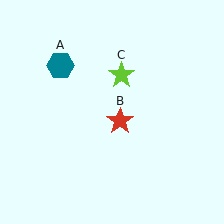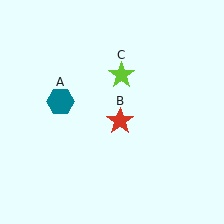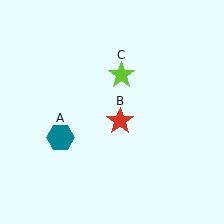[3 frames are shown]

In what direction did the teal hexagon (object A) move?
The teal hexagon (object A) moved down.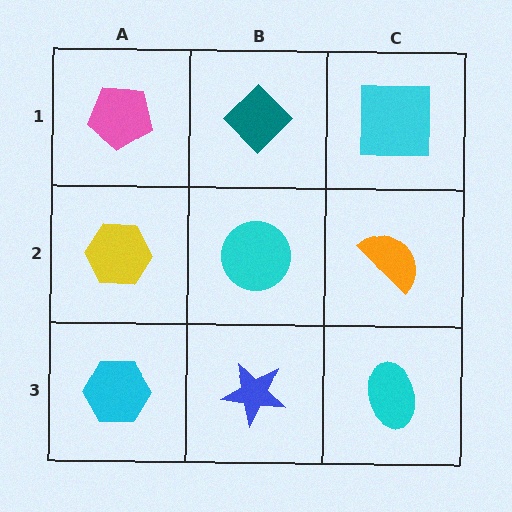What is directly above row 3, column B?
A cyan circle.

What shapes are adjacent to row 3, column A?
A yellow hexagon (row 2, column A), a blue star (row 3, column B).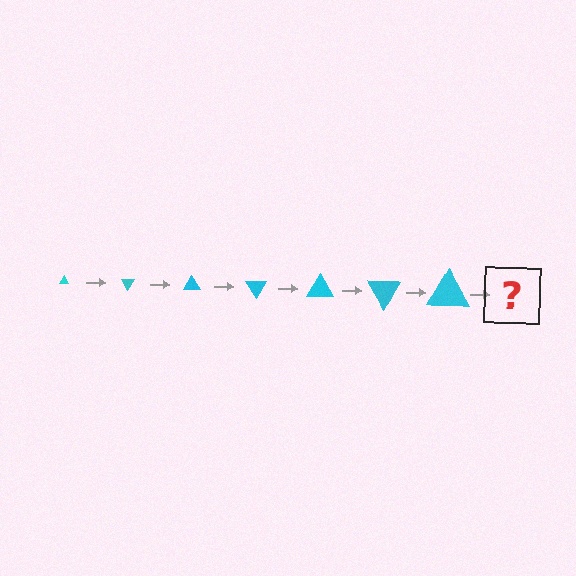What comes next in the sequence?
The next element should be a triangle, larger than the previous one and rotated 420 degrees from the start.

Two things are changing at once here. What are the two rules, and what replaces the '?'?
The two rules are that the triangle grows larger each step and it rotates 60 degrees each step. The '?' should be a triangle, larger than the previous one and rotated 420 degrees from the start.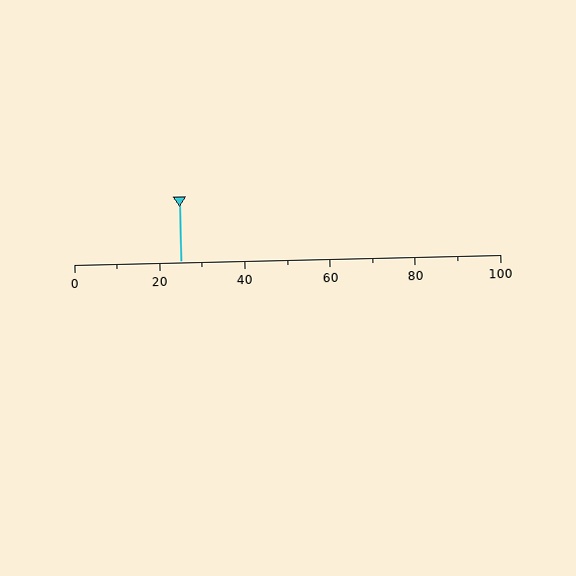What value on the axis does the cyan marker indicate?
The marker indicates approximately 25.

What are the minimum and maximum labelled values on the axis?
The axis runs from 0 to 100.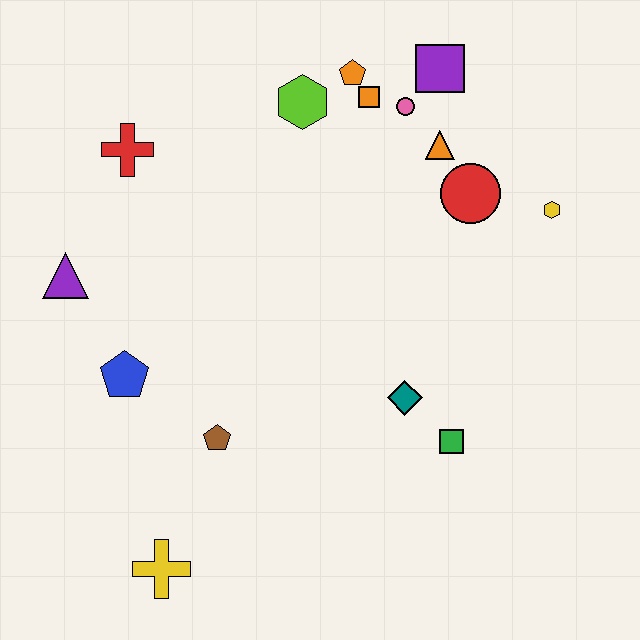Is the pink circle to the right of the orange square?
Yes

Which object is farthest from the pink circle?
The yellow cross is farthest from the pink circle.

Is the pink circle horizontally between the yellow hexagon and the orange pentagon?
Yes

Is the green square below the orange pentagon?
Yes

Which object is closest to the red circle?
The orange triangle is closest to the red circle.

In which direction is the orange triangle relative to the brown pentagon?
The orange triangle is above the brown pentagon.